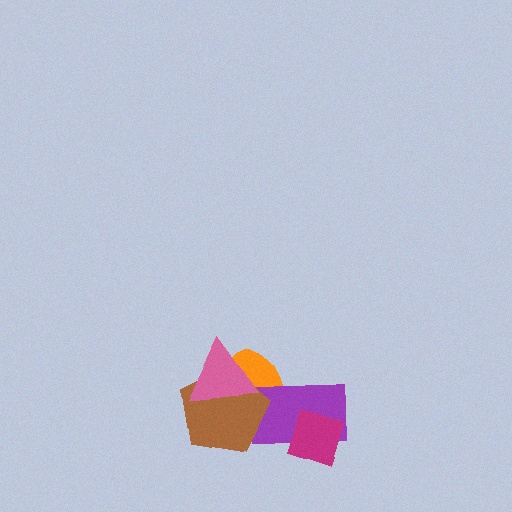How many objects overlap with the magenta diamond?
1 object overlaps with the magenta diamond.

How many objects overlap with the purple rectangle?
3 objects overlap with the purple rectangle.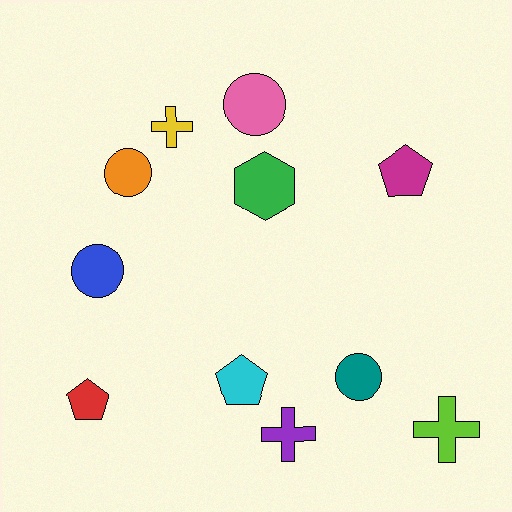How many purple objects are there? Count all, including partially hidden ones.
There is 1 purple object.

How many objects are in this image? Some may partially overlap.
There are 11 objects.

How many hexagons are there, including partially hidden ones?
There is 1 hexagon.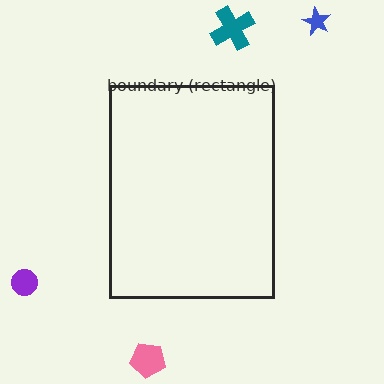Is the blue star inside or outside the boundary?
Outside.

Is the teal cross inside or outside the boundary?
Outside.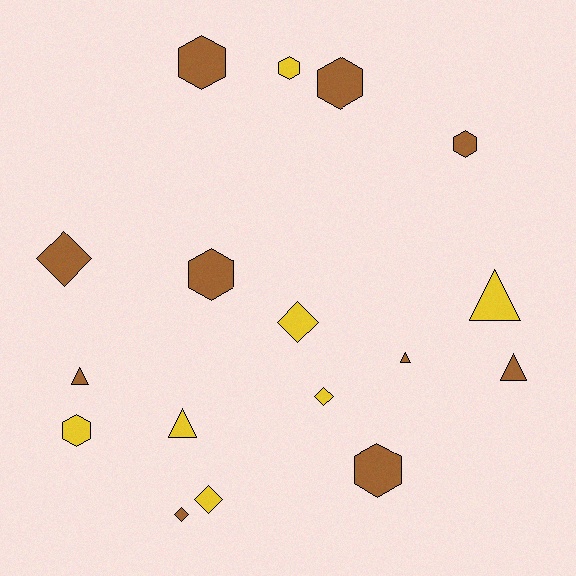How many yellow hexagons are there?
There are 2 yellow hexagons.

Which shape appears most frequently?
Hexagon, with 7 objects.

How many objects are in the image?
There are 17 objects.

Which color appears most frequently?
Brown, with 10 objects.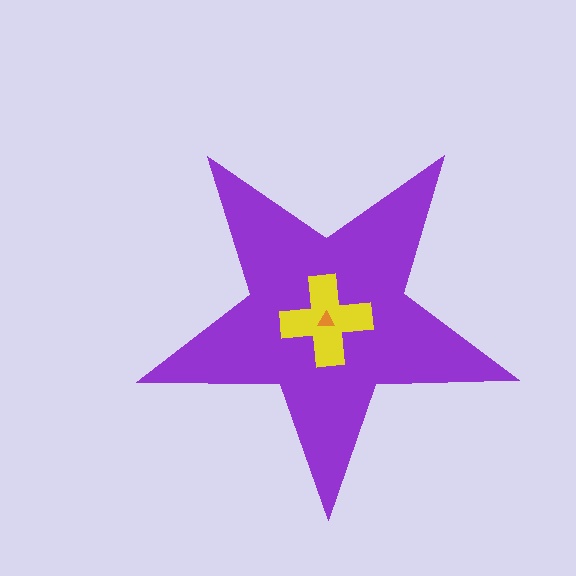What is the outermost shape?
The purple star.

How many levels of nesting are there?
3.